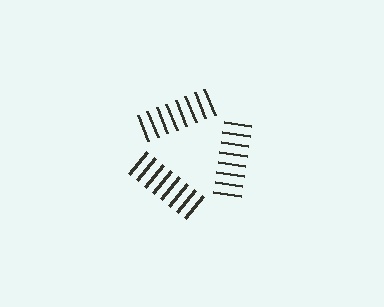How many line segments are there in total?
24 — 8 along each of the 3 edges.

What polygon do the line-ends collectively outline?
An illusory triangle — the line segments terminate on its edges but no continuous stroke is drawn.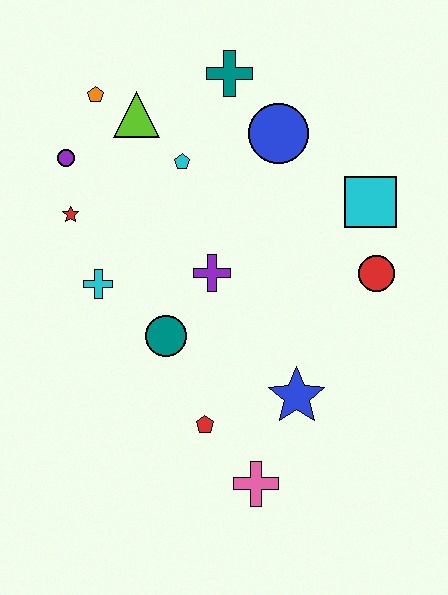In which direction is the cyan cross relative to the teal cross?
The cyan cross is below the teal cross.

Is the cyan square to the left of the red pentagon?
No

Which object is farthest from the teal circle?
The teal cross is farthest from the teal circle.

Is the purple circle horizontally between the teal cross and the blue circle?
No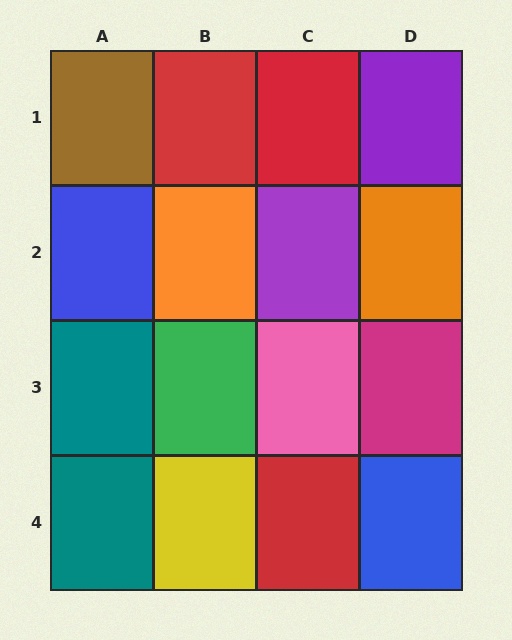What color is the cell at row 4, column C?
Red.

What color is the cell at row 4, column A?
Teal.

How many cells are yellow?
1 cell is yellow.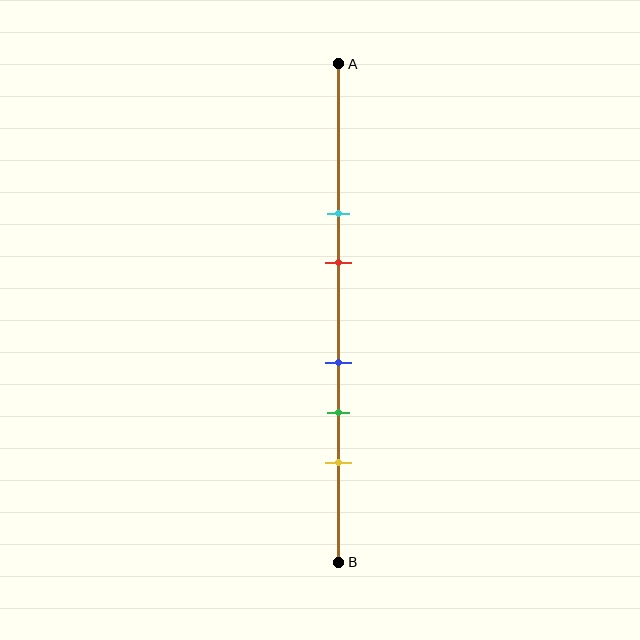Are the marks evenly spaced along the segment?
No, the marks are not evenly spaced.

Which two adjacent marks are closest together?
The blue and green marks are the closest adjacent pair.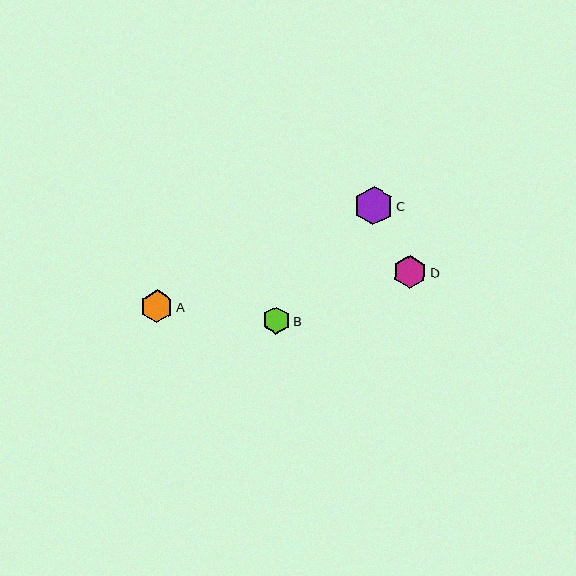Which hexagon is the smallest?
Hexagon B is the smallest with a size of approximately 27 pixels.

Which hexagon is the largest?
Hexagon C is the largest with a size of approximately 39 pixels.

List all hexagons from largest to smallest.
From largest to smallest: C, D, A, B.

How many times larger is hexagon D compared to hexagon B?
Hexagon D is approximately 1.2 times the size of hexagon B.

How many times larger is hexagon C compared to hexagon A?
Hexagon C is approximately 1.2 times the size of hexagon A.